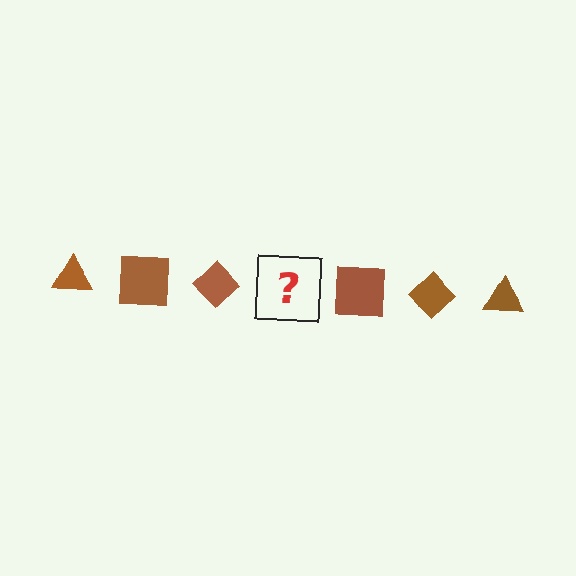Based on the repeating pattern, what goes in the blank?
The blank should be a brown triangle.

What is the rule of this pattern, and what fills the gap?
The rule is that the pattern cycles through triangle, square, diamond shapes in brown. The gap should be filled with a brown triangle.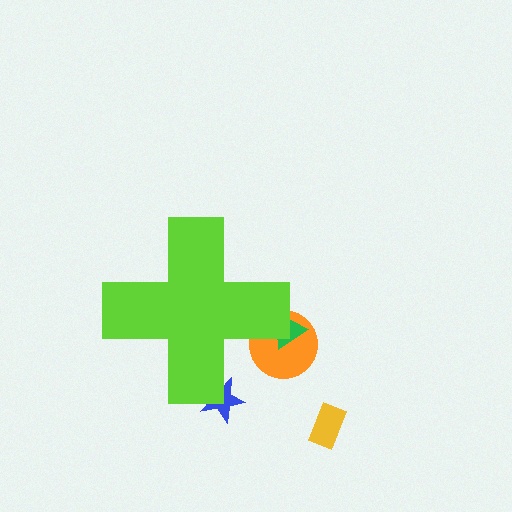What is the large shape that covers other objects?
A lime cross.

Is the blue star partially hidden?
Yes, the blue star is partially hidden behind the lime cross.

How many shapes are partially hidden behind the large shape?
3 shapes are partially hidden.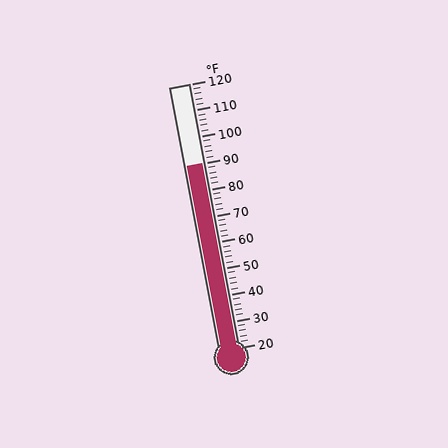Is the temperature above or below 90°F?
The temperature is at 90°F.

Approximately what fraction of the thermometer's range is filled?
The thermometer is filled to approximately 70% of its range.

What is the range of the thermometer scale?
The thermometer scale ranges from 20°F to 120°F.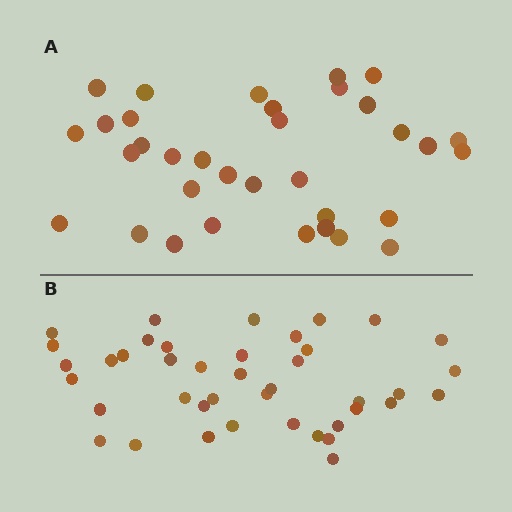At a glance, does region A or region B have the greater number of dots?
Region B (the bottom region) has more dots.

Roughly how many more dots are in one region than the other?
Region B has roughly 8 or so more dots than region A.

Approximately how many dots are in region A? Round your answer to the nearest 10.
About 30 dots. (The exact count is 34, which rounds to 30.)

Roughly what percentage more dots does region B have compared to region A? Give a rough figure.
About 20% more.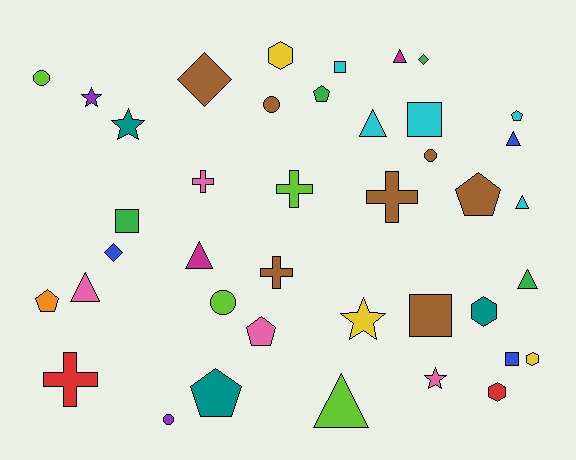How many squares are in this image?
There are 5 squares.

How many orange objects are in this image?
There is 1 orange object.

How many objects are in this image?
There are 40 objects.